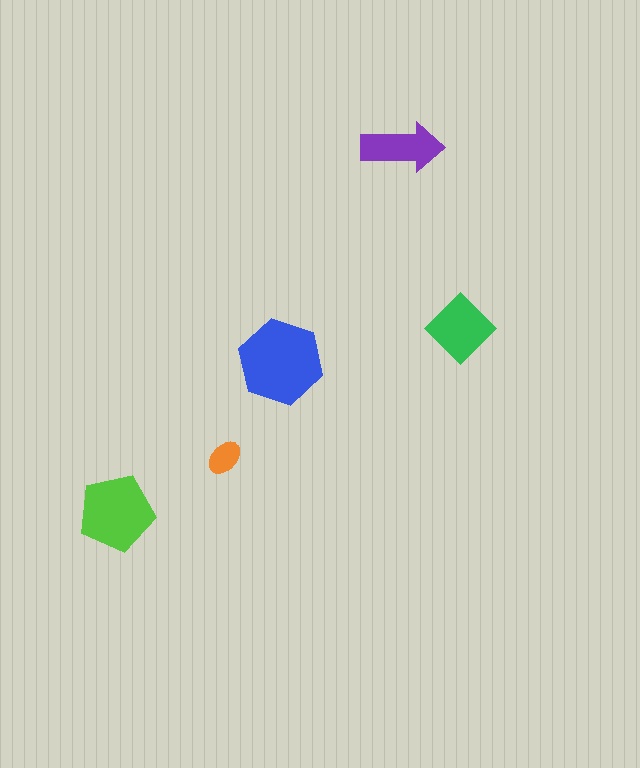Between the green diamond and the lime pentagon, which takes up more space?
The lime pentagon.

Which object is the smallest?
The orange ellipse.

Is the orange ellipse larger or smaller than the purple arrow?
Smaller.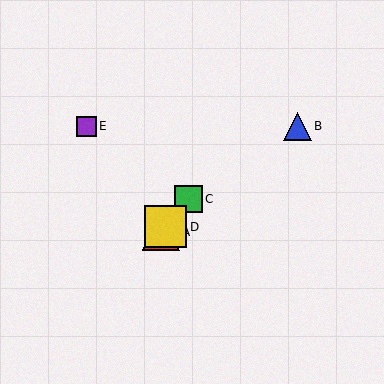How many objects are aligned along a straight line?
3 objects (A, C, D) are aligned along a straight line.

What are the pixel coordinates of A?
Object A is at (161, 232).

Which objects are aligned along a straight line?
Objects A, C, D are aligned along a straight line.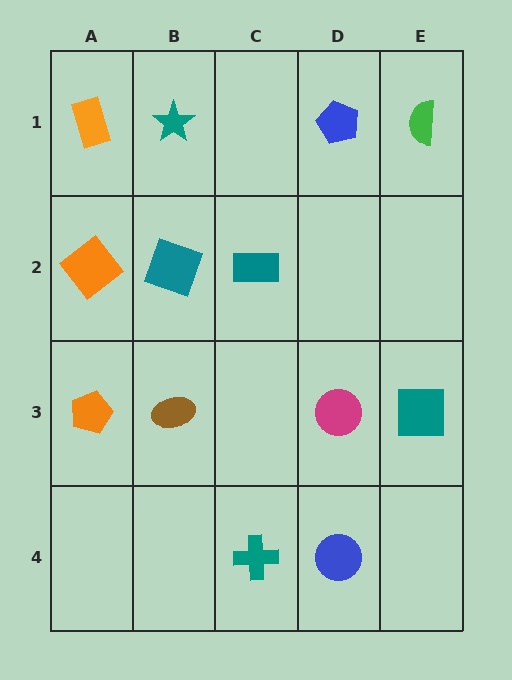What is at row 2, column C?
A teal rectangle.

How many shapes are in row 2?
3 shapes.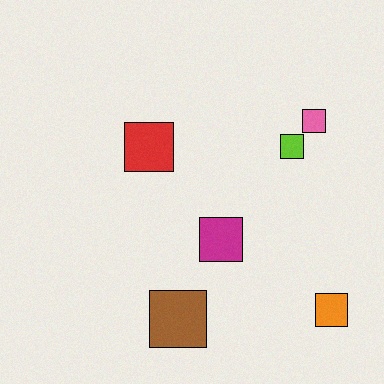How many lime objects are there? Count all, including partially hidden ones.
There is 1 lime object.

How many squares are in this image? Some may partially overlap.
There are 6 squares.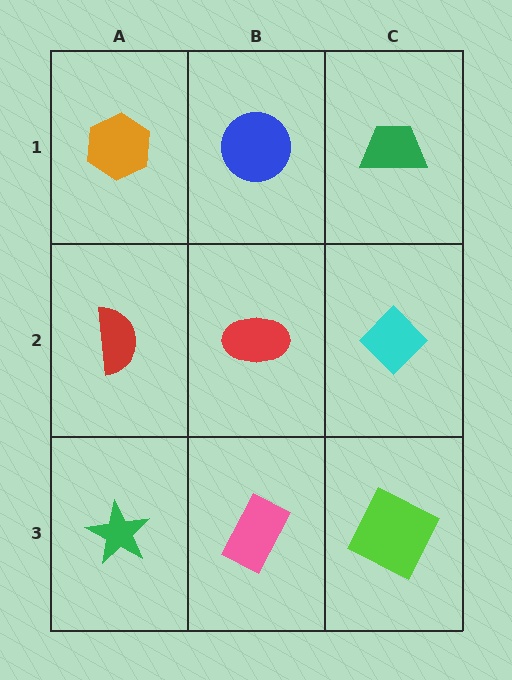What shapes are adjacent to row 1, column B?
A red ellipse (row 2, column B), an orange hexagon (row 1, column A), a green trapezoid (row 1, column C).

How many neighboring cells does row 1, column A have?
2.